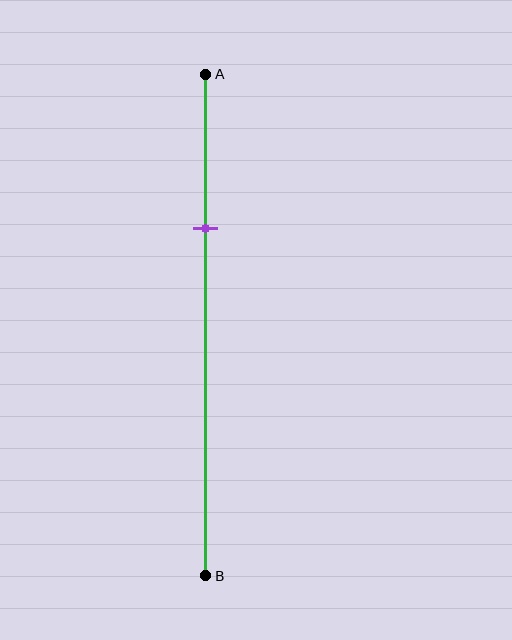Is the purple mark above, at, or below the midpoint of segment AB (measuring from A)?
The purple mark is above the midpoint of segment AB.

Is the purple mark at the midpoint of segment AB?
No, the mark is at about 30% from A, not at the 50% midpoint.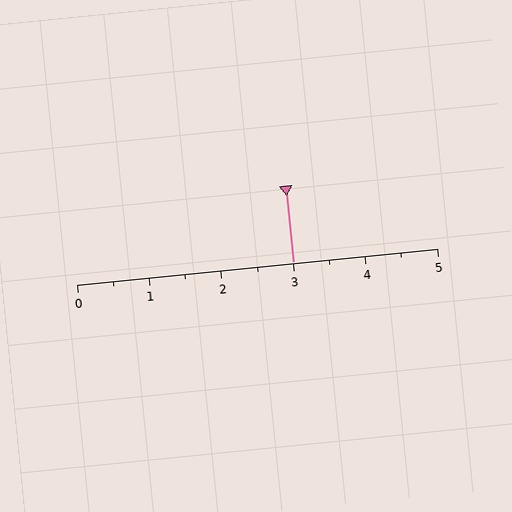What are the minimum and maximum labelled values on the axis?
The axis runs from 0 to 5.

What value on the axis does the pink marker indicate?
The marker indicates approximately 3.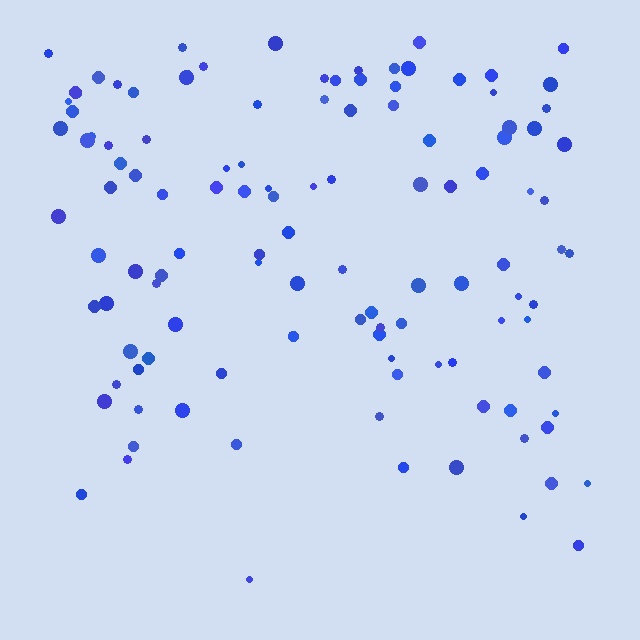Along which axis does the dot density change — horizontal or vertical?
Vertical.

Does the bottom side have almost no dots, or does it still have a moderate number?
Still a moderate number, just noticeably fewer than the top.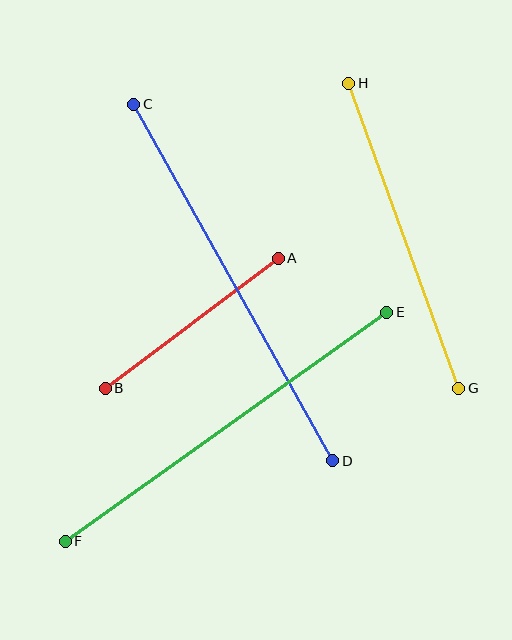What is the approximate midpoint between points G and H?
The midpoint is at approximately (404, 236) pixels.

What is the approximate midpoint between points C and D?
The midpoint is at approximately (233, 283) pixels.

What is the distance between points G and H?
The distance is approximately 324 pixels.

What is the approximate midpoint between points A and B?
The midpoint is at approximately (192, 323) pixels.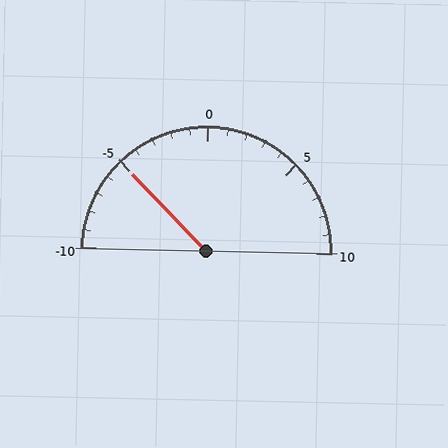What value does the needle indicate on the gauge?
The needle indicates approximately -5.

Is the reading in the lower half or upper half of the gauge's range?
The reading is in the lower half of the range (-10 to 10).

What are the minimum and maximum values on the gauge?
The gauge ranges from -10 to 10.